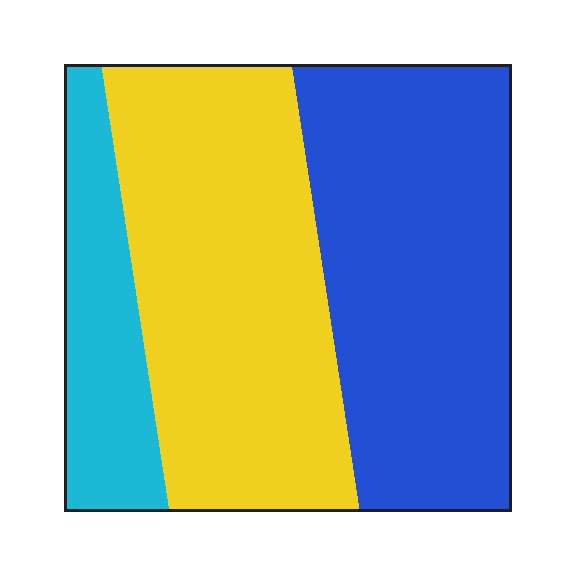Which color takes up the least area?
Cyan, at roughly 15%.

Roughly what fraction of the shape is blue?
Blue covers 42% of the shape.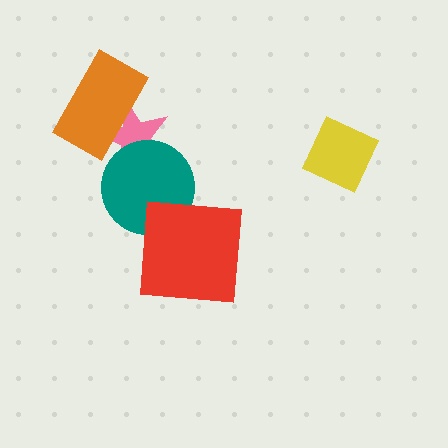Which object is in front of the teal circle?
The red square is in front of the teal circle.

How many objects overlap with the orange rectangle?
1 object overlaps with the orange rectangle.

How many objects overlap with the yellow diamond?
0 objects overlap with the yellow diamond.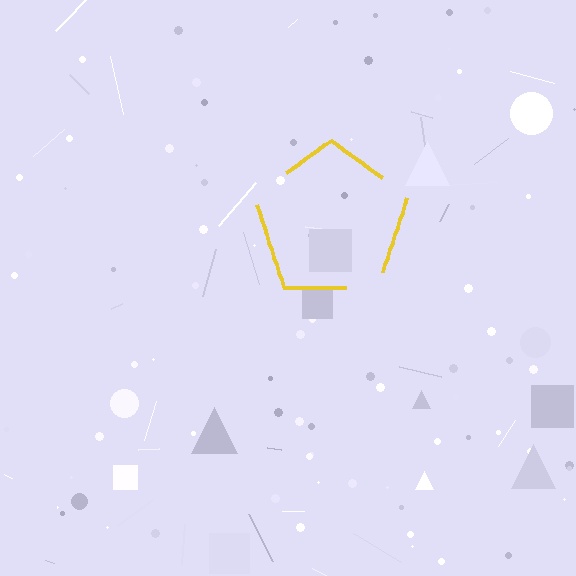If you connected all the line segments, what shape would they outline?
They would outline a pentagon.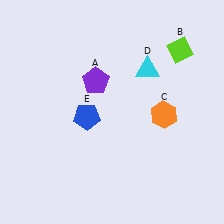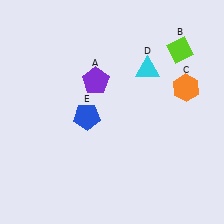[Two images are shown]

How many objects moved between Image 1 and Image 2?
1 object moved between the two images.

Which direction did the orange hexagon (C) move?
The orange hexagon (C) moved up.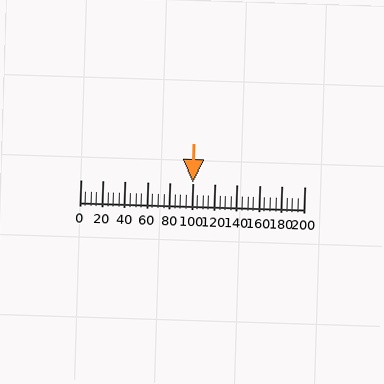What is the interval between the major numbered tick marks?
The major tick marks are spaced 20 units apart.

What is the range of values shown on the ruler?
The ruler shows values from 0 to 200.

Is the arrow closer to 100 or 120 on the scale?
The arrow is closer to 100.